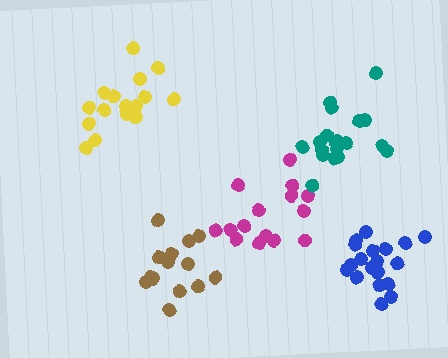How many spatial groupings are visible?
There are 5 spatial groupings.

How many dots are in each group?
Group 1: 15 dots, Group 2: 20 dots, Group 3: 14 dots, Group 4: 16 dots, Group 5: 19 dots (84 total).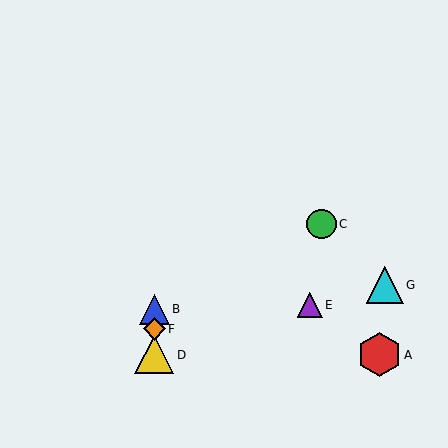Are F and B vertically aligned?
Yes, both are at x≈154.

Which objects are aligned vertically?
Objects B, D, F are aligned vertically.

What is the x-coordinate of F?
Object F is at x≈154.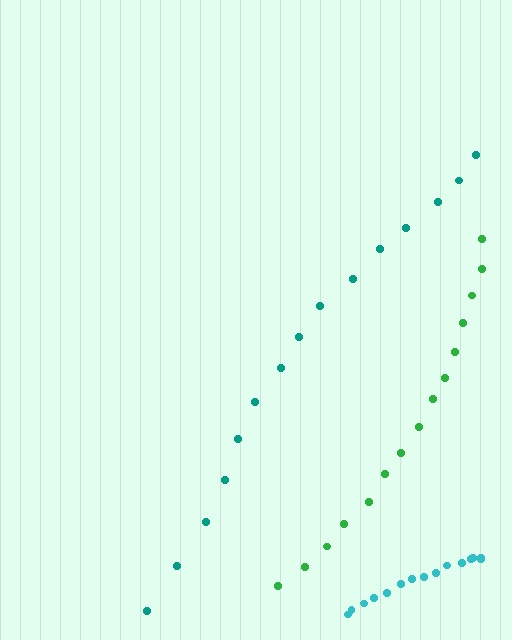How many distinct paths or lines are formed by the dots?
There are 3 distinct paths.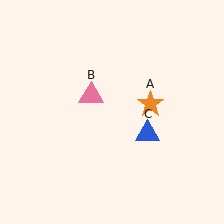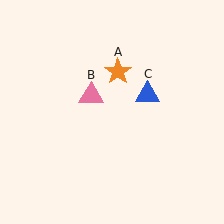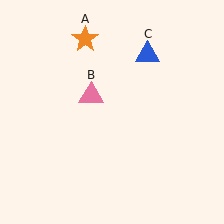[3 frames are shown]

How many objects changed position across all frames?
2 objects changed position: orange star (object A), blue triangle (object C).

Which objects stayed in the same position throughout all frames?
Pink triangle (object B) remained stationary.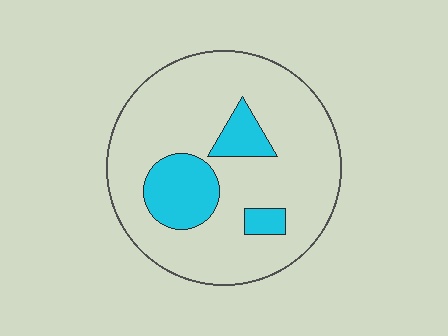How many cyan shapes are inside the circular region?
3.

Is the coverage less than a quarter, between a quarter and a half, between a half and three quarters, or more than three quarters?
Less than a quarter.